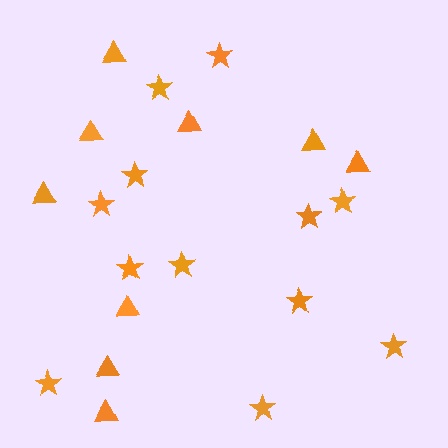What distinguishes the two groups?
There are 2 groups: one group of triangles (9) and one group of stars (12).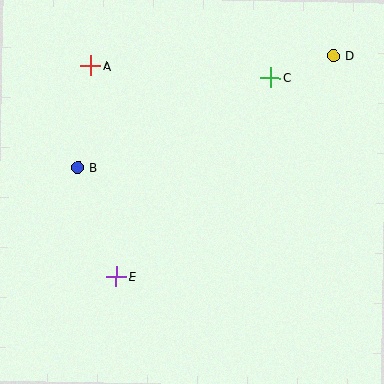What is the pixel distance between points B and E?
The distance between B and E is 115 pixels.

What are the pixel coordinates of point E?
Point E is at (116, 276).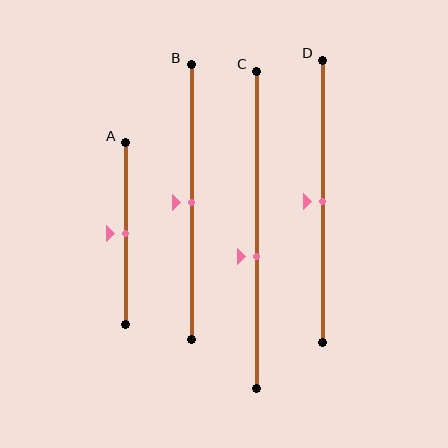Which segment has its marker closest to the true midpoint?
Segment A has its marker closest to the true midpoint.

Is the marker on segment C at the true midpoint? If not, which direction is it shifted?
No, the marker on segment C is shifted downward by about 8% of the segment length.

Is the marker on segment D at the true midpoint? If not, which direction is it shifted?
Yes, the marker on segment D is at the true midpoint.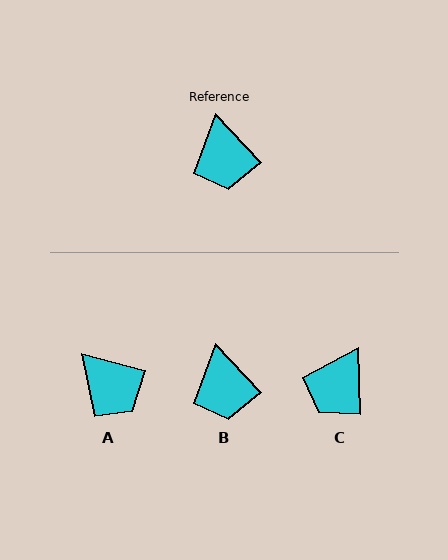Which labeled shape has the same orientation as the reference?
B.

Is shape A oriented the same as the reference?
No, it is off by about 32 degrees.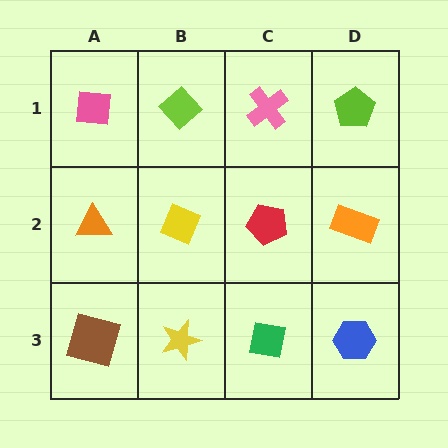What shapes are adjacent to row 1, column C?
A red pentagon (row 2, column C), a lime diamond (row 1, column B), a lime pentagon (row 1, column D).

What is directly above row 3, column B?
A yellow diamond.